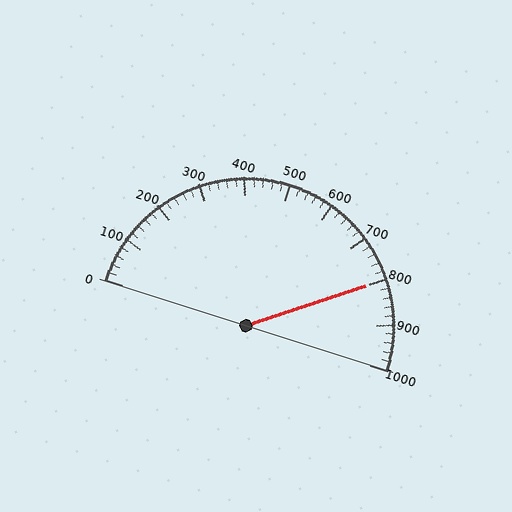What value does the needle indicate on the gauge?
The needle indicates approximately 800.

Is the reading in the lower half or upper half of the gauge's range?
The reading is in the upper half of the range (0 to 1000).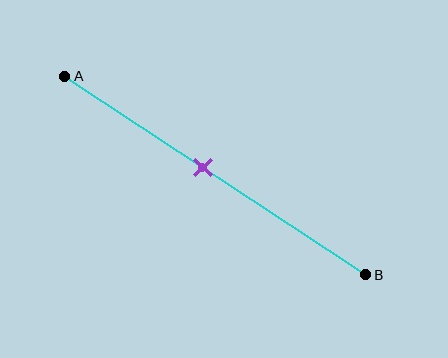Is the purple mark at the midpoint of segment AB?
No, the mark is at about 45% from A, not at the 50% midpoint.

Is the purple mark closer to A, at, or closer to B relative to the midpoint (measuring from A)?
The purple mark is closer to point A than the midpoint of segment AB.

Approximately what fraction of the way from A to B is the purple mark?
The purple mark is approximately 45% of the way from A to B.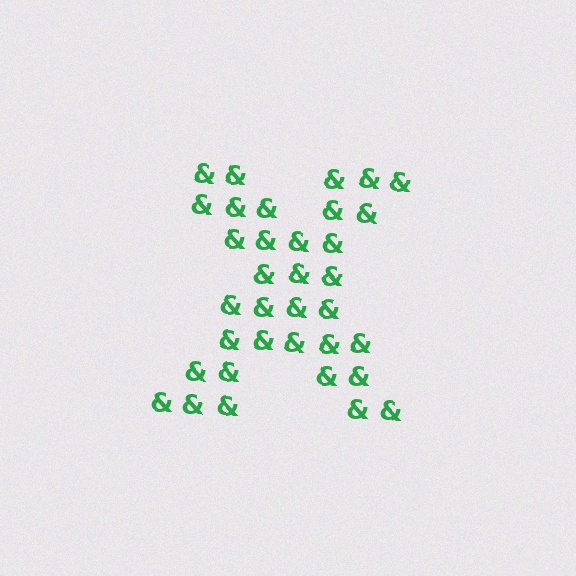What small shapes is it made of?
It is made of small ampersands.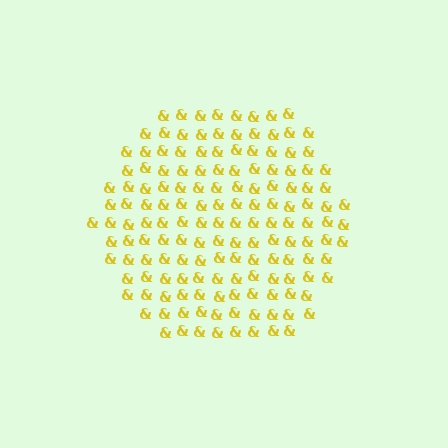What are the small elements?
The small elements are ampersands.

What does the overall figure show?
The overall figure shows a hexagon.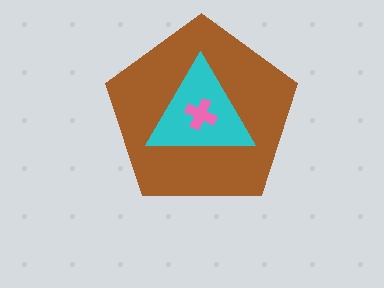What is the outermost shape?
The brown pentagon.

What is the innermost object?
The pink cross.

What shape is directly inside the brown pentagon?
The cyan triangle.